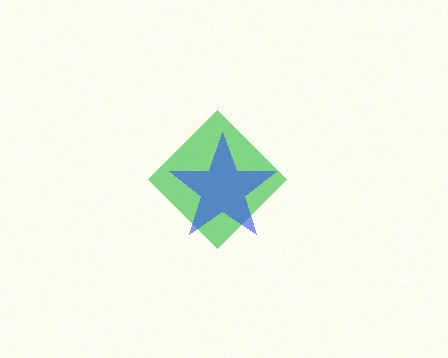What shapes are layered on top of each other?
The layered shapes are: a green diamond, a blue star.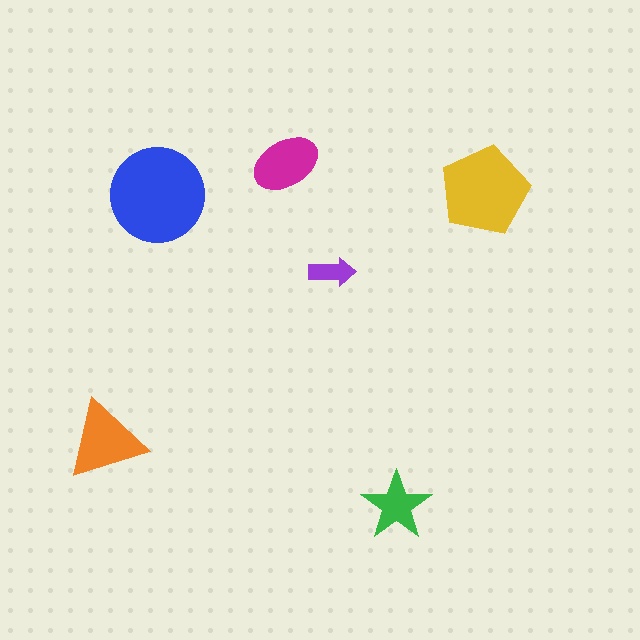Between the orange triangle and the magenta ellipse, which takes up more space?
The orange triangle.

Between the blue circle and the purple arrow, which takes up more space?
The blue circle.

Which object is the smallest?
The purple arrow.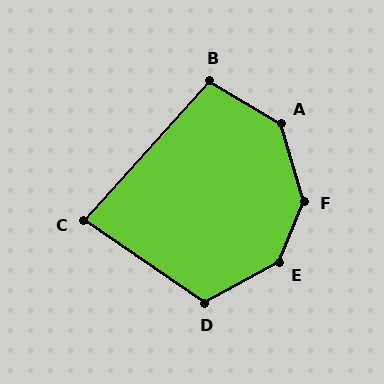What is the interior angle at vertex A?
Approximately 137 degrees (obtuse).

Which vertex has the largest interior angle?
F, at approximately 142 degrees.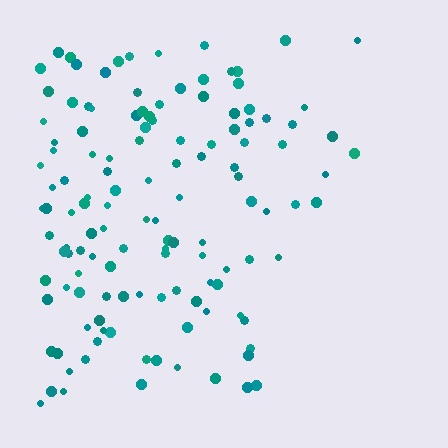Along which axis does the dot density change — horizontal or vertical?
Horizontal.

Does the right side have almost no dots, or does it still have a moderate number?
Still a moderate number, just noticeably fewer than the left.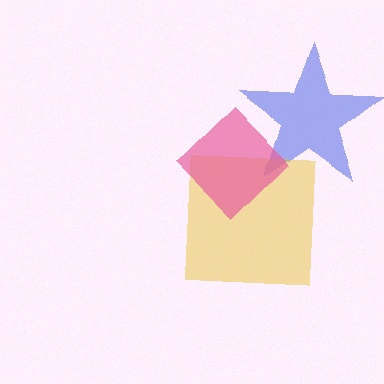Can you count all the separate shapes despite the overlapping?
Yes, there are 3 separate shapes.